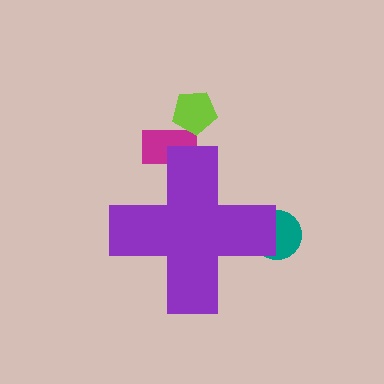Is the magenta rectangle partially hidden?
Yes, the magenta rectangle is partially hidden behind the purple cross.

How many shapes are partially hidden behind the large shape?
2 shapes are partially hidden.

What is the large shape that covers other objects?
A purple cross.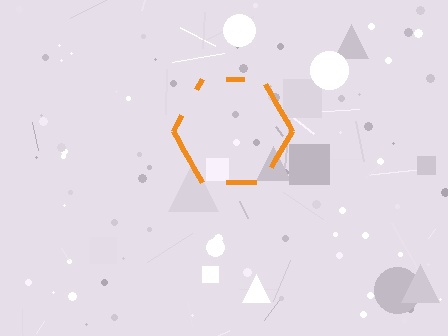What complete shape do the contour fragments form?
The contour fragments form a hexagon.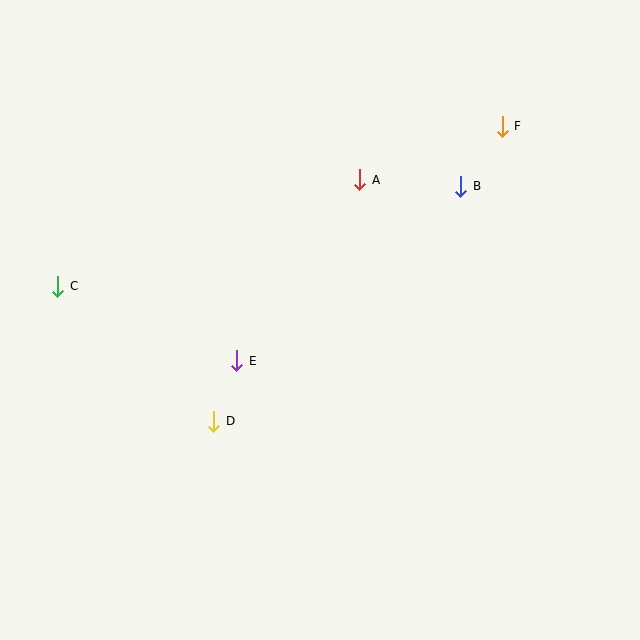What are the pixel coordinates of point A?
Point A is at (360, 180).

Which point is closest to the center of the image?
Point E at (237, 361) is closest to the center.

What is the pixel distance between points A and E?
The distance between A and E is 219 pixels.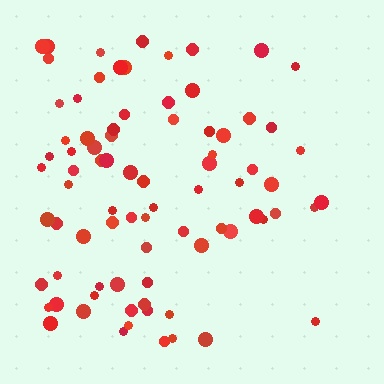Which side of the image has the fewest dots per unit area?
The right.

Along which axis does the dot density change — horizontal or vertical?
Horizontal.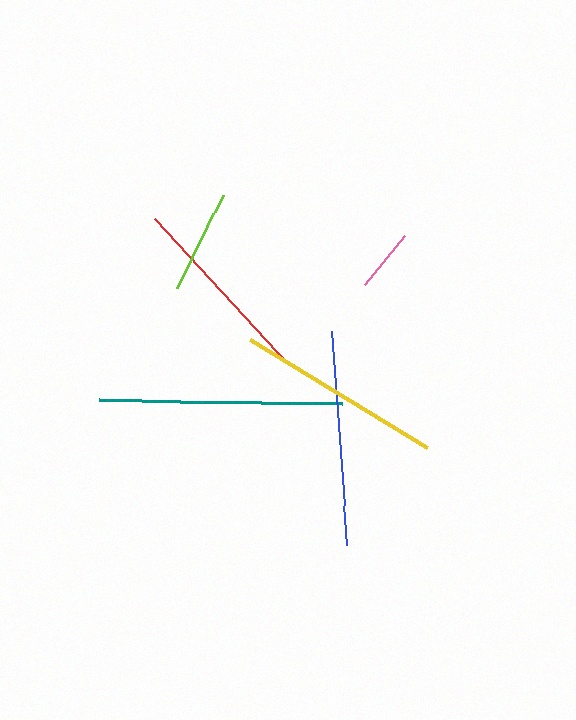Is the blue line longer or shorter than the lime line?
The blue line is longer than the lime line.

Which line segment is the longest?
The teal line is the longest at approximately 243 pixels.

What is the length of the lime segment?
The lime segment is approximately 103 pixels long.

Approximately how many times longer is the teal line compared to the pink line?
The teal line is approximately 3.8 times the length of the pink line.